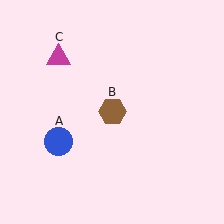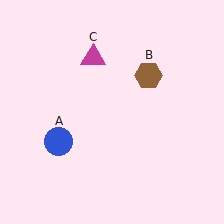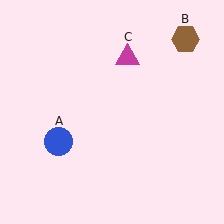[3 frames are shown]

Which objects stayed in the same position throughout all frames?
Blue circle (object A) remained stationary.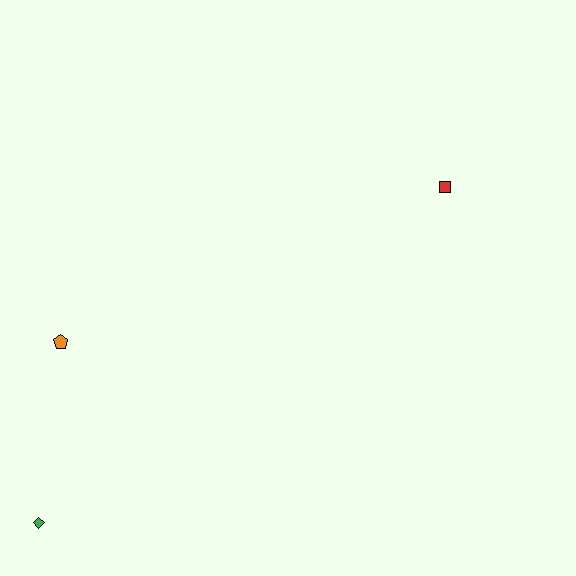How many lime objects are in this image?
There are no lime objects.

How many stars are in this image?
There are no stars.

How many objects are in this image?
There are 3 objects.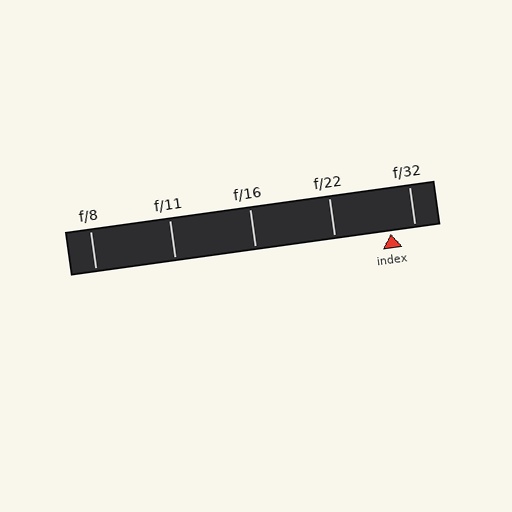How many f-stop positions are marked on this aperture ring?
There are 5 f-stop positions marked.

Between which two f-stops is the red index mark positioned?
The index mark is between f/22 and f/32.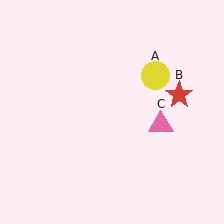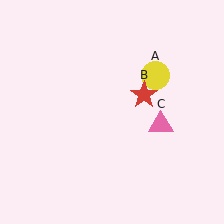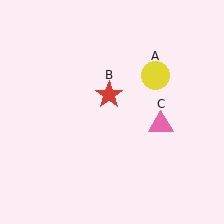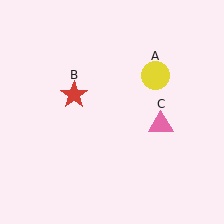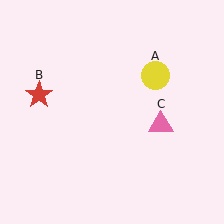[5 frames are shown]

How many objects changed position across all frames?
1 object changed position: red star (object B).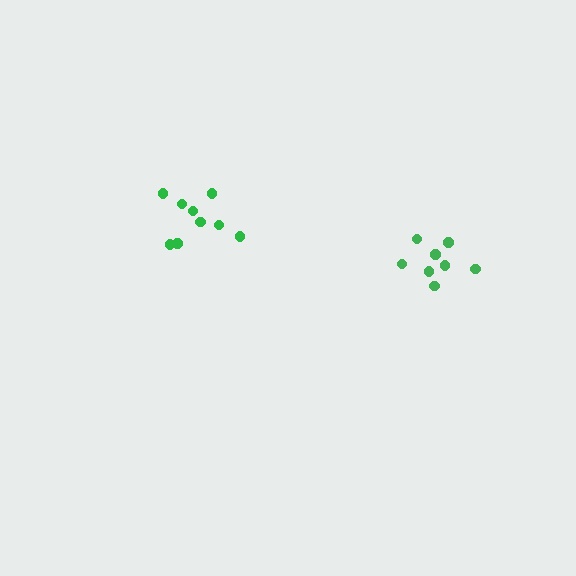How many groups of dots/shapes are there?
There are 2 groups.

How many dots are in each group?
Group 1: 8 dots, Group 2: 9 dots (17 total).